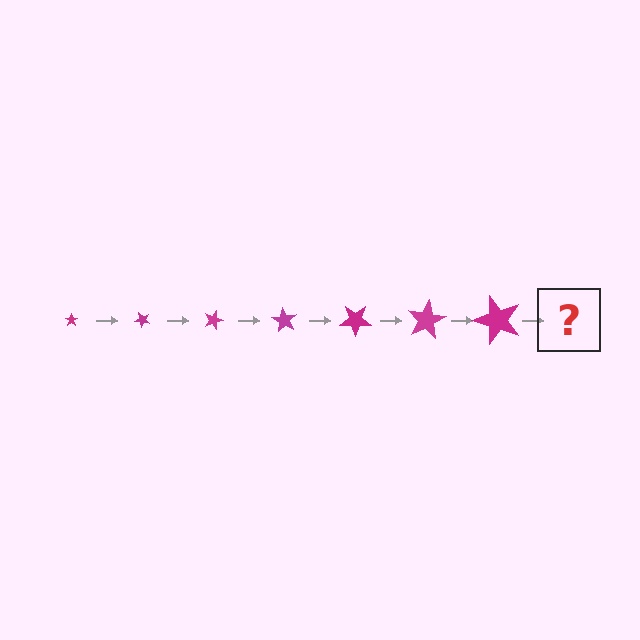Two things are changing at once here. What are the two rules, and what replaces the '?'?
The two rules are that the star grows larger each step and it rotates 45 degrees each step. The '?' should be a star, larger than the previous one and rotated 315 degrees from the start.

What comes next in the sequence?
The next element should be a star, larger than the previous one and rotated 315 degrees from the start.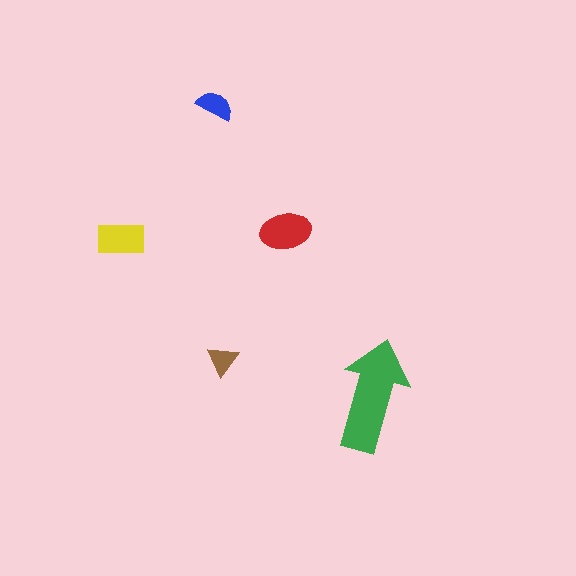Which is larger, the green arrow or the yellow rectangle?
The green arrow.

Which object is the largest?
The green arrow.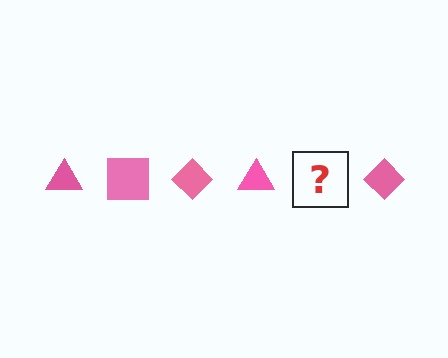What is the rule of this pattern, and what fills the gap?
The rule is that the pattern cycles through triangle, square, diamond shapes in pink. The gap should be filled with a pink square.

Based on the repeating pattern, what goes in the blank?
The blank should be a pink square.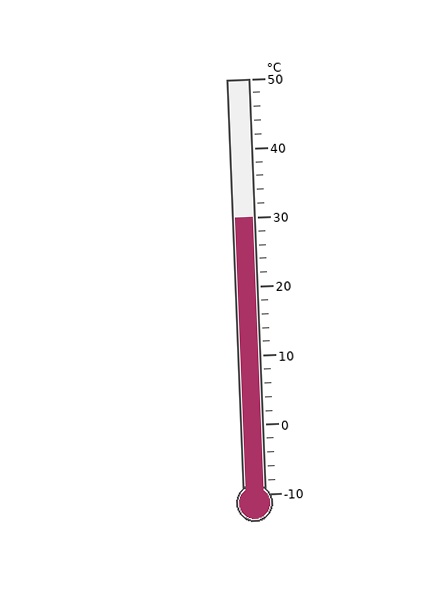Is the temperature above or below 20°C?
The temperature is above 20°C.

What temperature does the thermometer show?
The thermometer shows approximately 30°C.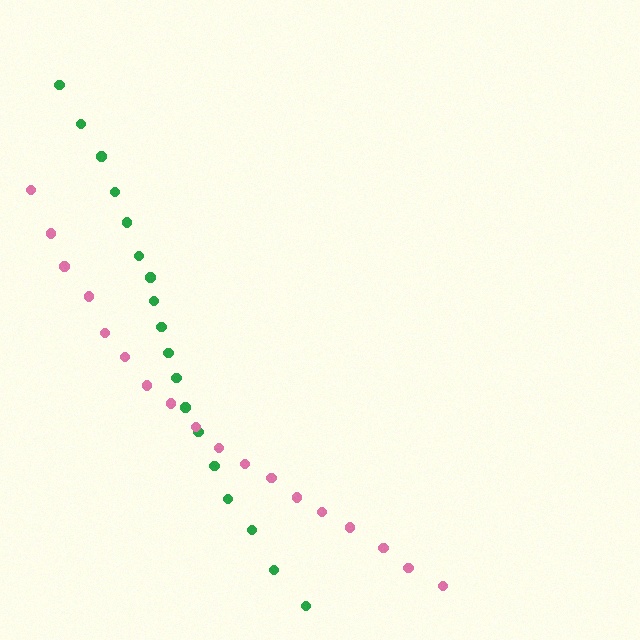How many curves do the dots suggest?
There are 2 distinct paths.